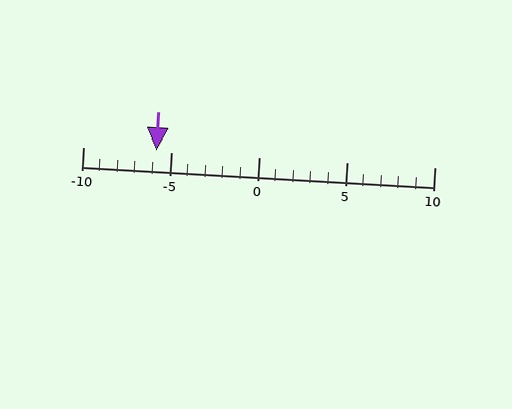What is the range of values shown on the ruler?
The ruler shows values from -10 to 10.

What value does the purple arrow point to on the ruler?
The purple arrow points to approximately -6.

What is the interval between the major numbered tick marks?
The major tick marks are spaced 5 units apart.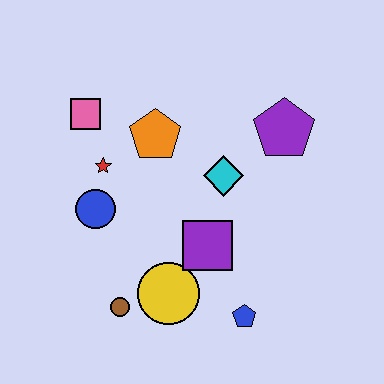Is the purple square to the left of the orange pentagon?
No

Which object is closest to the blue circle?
The red star is closest to the blue circle.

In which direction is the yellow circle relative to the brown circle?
The yellow circle is to the right of the brown circle.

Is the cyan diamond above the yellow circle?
Yes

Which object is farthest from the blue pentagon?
The pink square is farthest from the blue pentagon.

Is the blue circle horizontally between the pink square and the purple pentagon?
Yes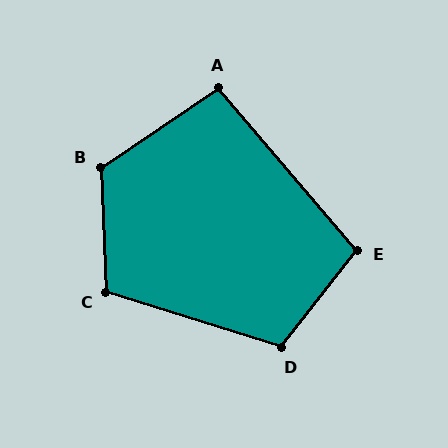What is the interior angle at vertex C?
Approximately 110 degrees (obtuse).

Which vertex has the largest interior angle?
B, at approximately 121 degrees.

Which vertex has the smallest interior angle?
A, at approximately 97 degrees.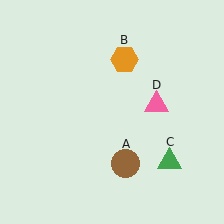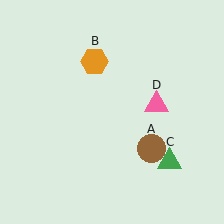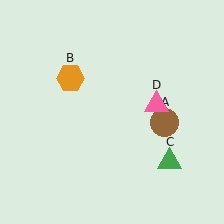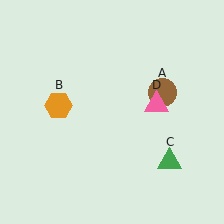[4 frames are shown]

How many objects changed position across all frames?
2 objects changed position: brown circle (object A), orange hexagon (object B).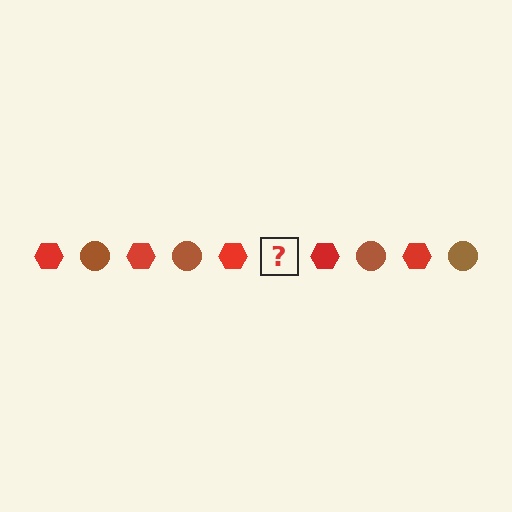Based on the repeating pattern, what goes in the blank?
The blank should be a brown circle.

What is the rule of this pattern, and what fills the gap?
The rule is that the pattern alternates between red hexagon and brown circle. The gap should be filled with a brown circle.